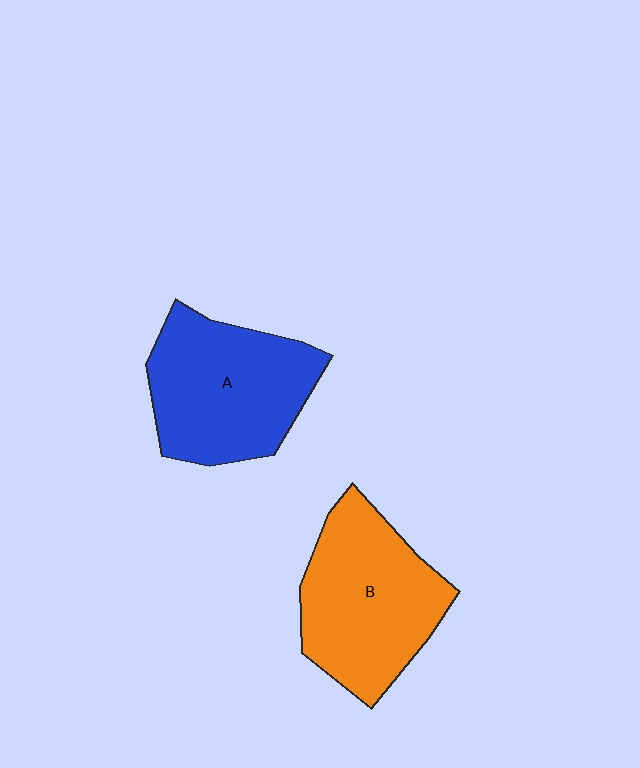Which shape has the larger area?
Shape B (orange).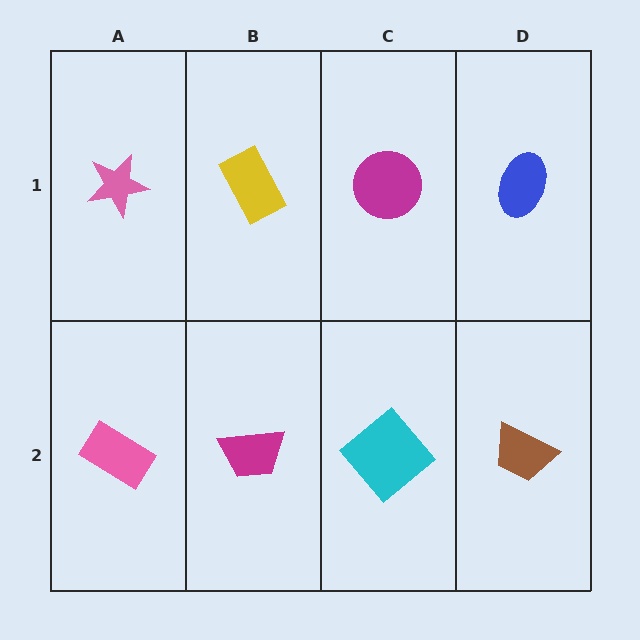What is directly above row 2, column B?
A yellow rectangle.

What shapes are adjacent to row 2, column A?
A pink star (row 1, column A), a magenta trapezoid (row 2, column B).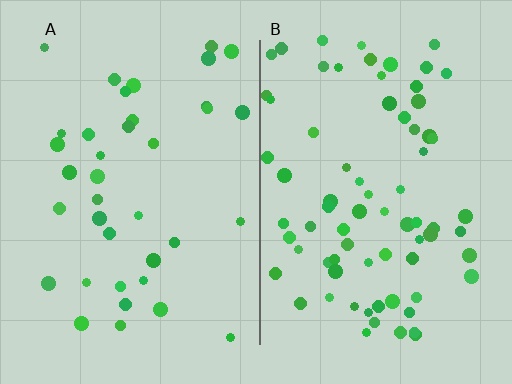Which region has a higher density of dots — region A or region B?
B (the right).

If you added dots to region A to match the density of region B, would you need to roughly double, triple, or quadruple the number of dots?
Approximately double.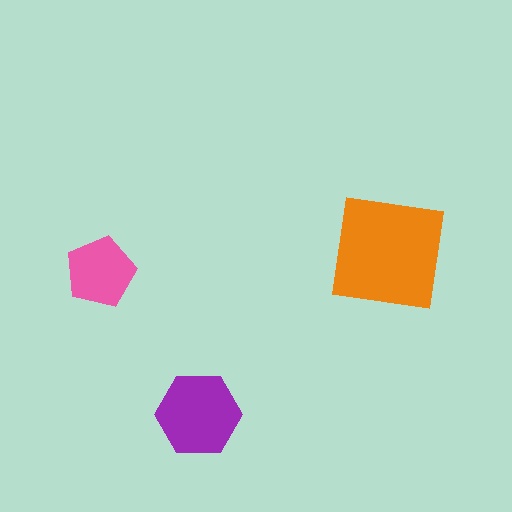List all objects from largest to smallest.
The orange square, the purple hexagon, the pink pentagon.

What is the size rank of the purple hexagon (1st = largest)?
2nd.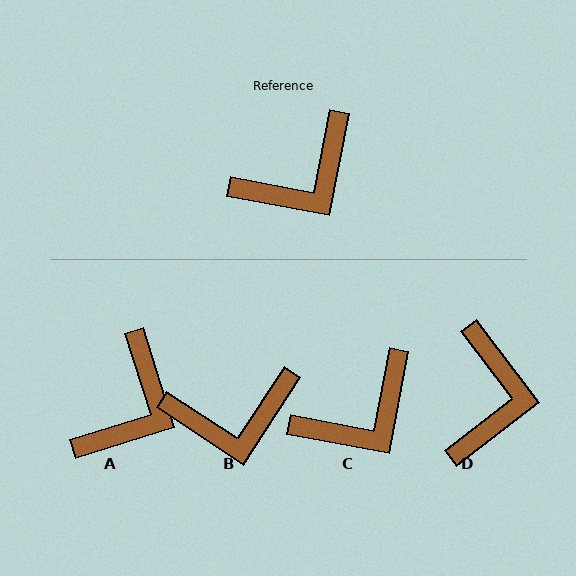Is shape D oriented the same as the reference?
No, it is off by about 48 degrees.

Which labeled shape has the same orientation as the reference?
C.